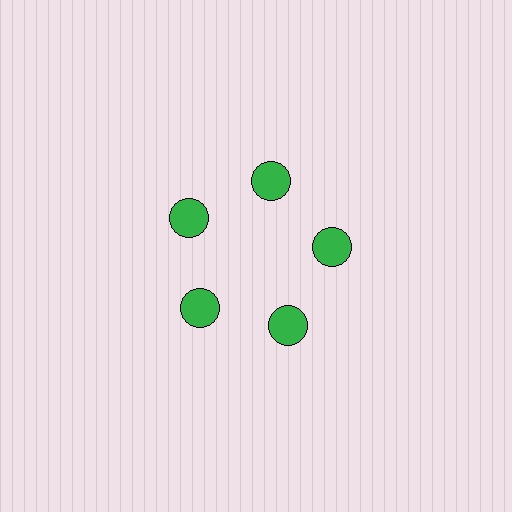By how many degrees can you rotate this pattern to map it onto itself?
The pattern maps onto itself every 72 degrees of rotation.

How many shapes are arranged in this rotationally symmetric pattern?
There are 5 shapes, arranged in 5 groups of 1.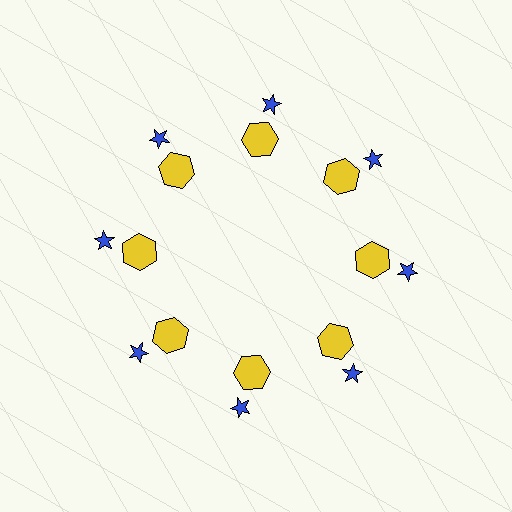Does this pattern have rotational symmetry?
Yes, this pattern has 8-fold rotational symmetry. It looks the same after rotating 45 degrees around the center.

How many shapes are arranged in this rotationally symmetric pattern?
There are 16 shapes, arranged in 8 groups of 2.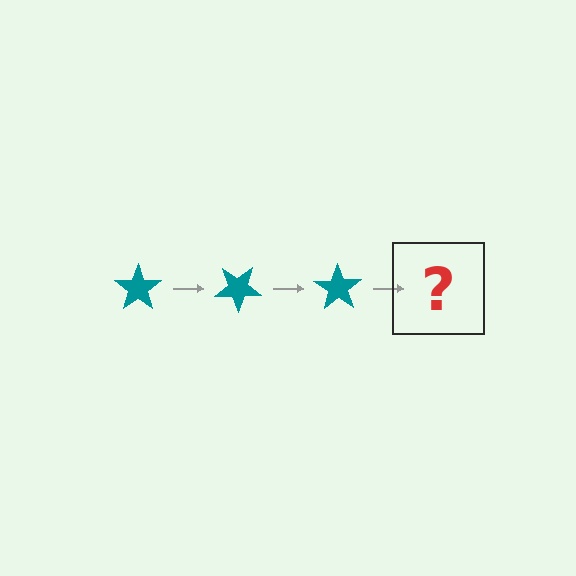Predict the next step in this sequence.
The next step is a teal star rotated 105 degrees.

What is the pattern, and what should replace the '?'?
The pattern is that the star rotates 35 degrees each step. The '?' should be a teal star rotated 105 degrees.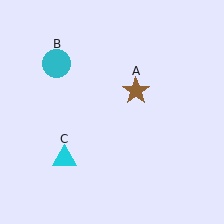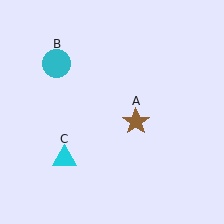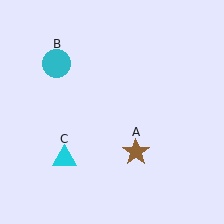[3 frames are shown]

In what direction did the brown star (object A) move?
The brown star (object A) moved down.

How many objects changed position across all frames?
1 object changed position: brown star (object A).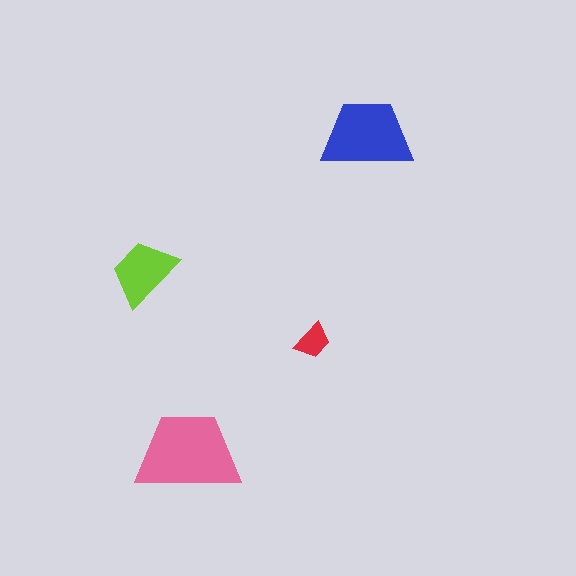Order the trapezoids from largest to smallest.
the pink one, the blue one, the lime one, the red one.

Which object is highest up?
The blue trapezoid is topmost.